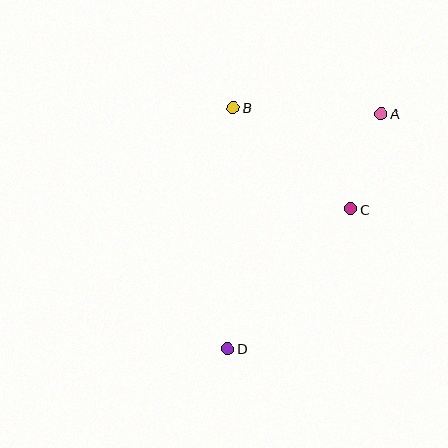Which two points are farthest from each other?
Points A and D are farthest from each other.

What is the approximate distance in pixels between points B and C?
The distance between B and C is approximately 155 pixels.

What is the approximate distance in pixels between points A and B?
The distance between A and B is approximately 148 pixels.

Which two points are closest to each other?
Points A and C are closest to each other.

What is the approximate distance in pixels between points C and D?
The distance between C and D is approximately 186 pixels.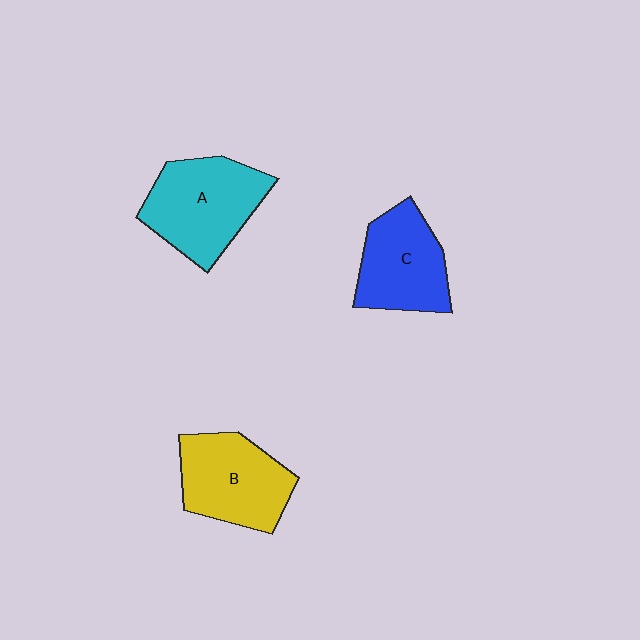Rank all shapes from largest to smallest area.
From largest to smallest: A (cyan), B (yellow), C (blue).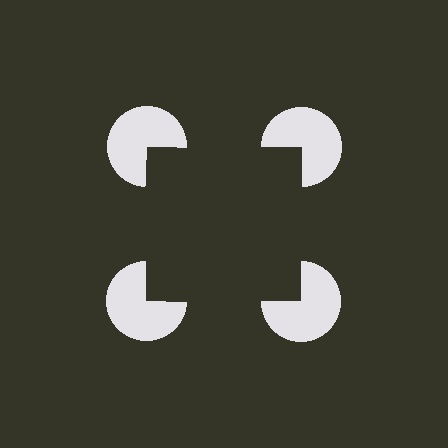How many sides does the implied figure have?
4 sides.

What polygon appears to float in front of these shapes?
An illusory square — its edges are inferred from the aligned wedge cuts in the pac-man discs, not physically drawn.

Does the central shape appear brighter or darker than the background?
It typically appears slightly darker than the background, even though no actual brightness change is drawn.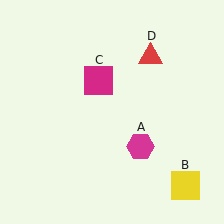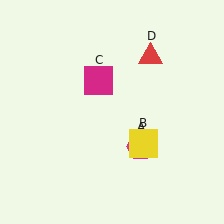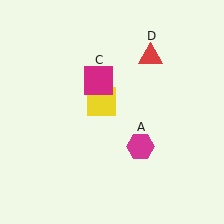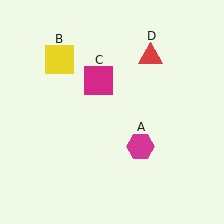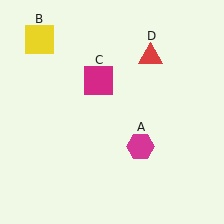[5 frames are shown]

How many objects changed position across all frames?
1 object changed position: yellow square (object B).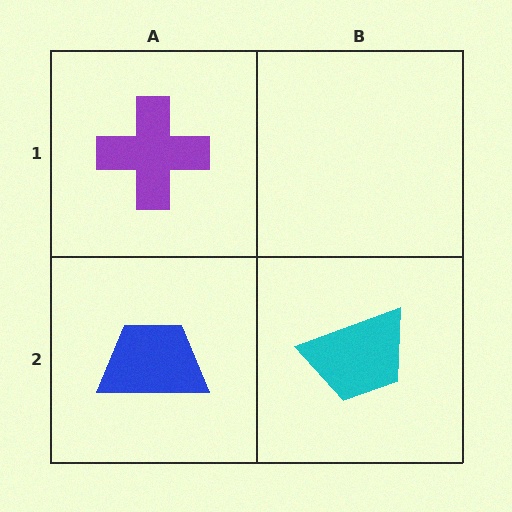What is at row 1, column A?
A purple cross.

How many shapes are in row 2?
2 shapes.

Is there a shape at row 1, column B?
No, that cell is empty.